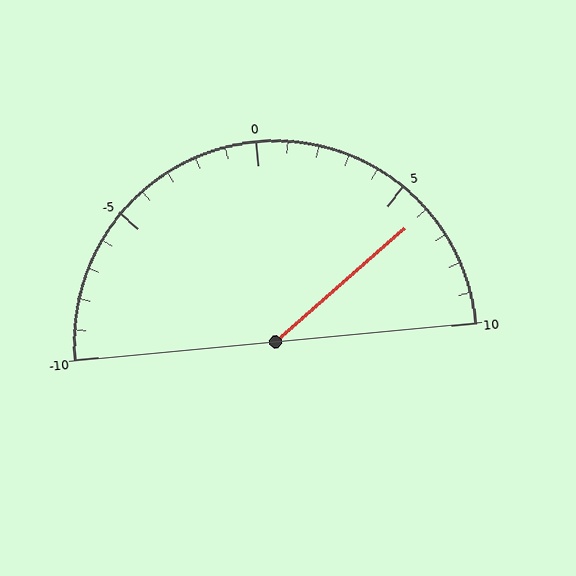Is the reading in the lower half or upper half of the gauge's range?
The reading is in the upper half of the range (-10 to 10).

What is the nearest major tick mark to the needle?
The nearest major tick mark is 5.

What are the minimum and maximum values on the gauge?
The gauge ranges from -10 to 10.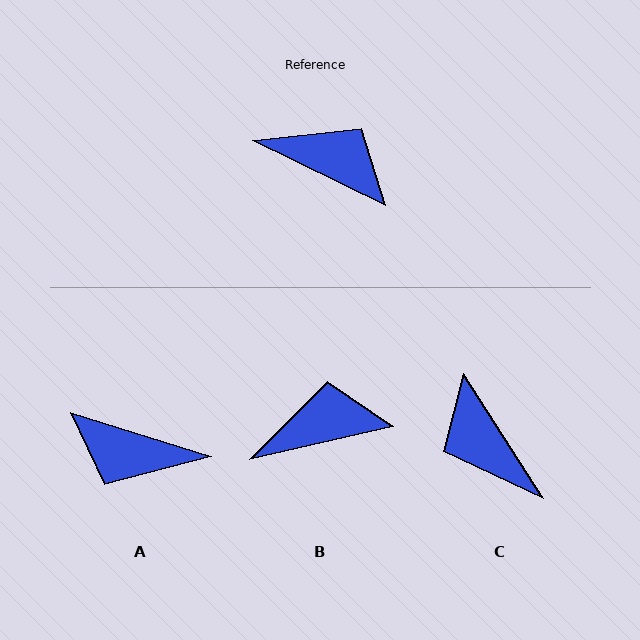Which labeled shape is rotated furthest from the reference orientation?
A, about 172 degrees away.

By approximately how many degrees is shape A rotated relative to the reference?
Approximately 172 degrees clockwise.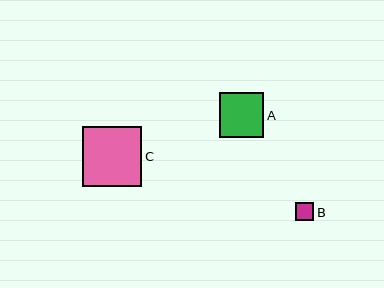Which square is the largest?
Square C is the largest with a size of approximately 60 pixels.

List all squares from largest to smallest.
From largest to smallest: C, A, B.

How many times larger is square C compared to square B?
Square C is approximately 3.2 times the size of square B.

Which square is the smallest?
Square B is the smallest with a size of approximately 18 pixels.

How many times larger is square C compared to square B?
Square C is approximately 3.2 times the size of square B.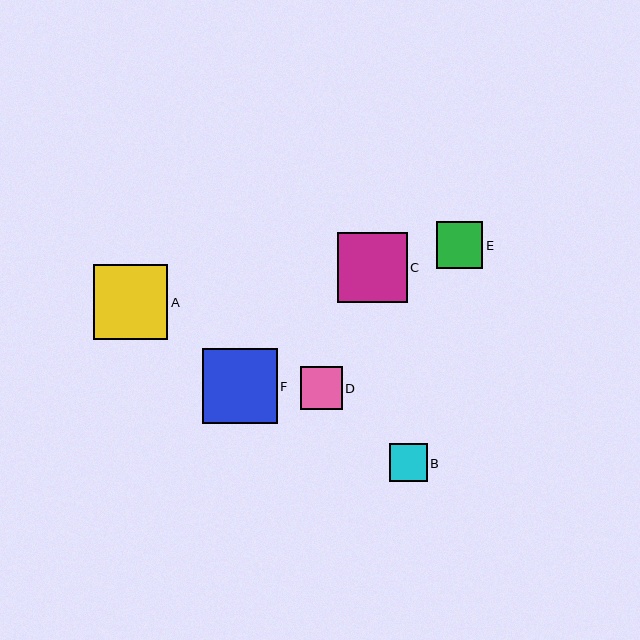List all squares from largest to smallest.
From largest to smallest: F, A, C, E, D, B.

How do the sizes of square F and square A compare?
Square F and square A are approximately the same size.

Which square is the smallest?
Square B is the smallest with a size of approximately 38 pixels.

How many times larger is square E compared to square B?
Square E is approximately 1.2 times the size of square B.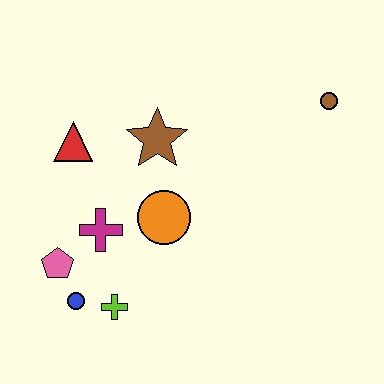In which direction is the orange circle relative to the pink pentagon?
The orange circle is to the right of the pink pentagon.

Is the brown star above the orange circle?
Yes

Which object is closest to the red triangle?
The brown star is closest to the red triangle.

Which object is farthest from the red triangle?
The brown circle is farthest from the red triangle.